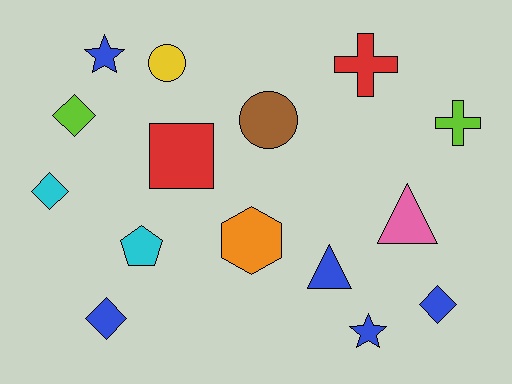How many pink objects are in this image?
There is 1 pink object.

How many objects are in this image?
There are 15 objects.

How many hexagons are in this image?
There is 1 hexagon.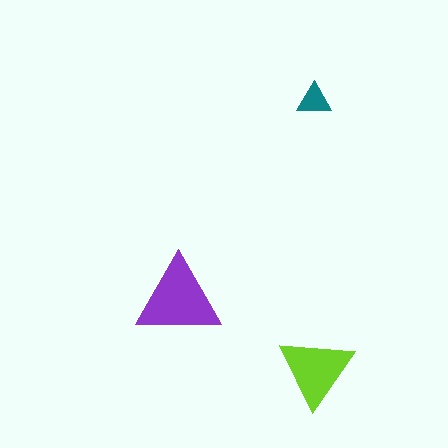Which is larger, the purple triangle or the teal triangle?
The purple one.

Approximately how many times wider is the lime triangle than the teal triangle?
About 2 times wider.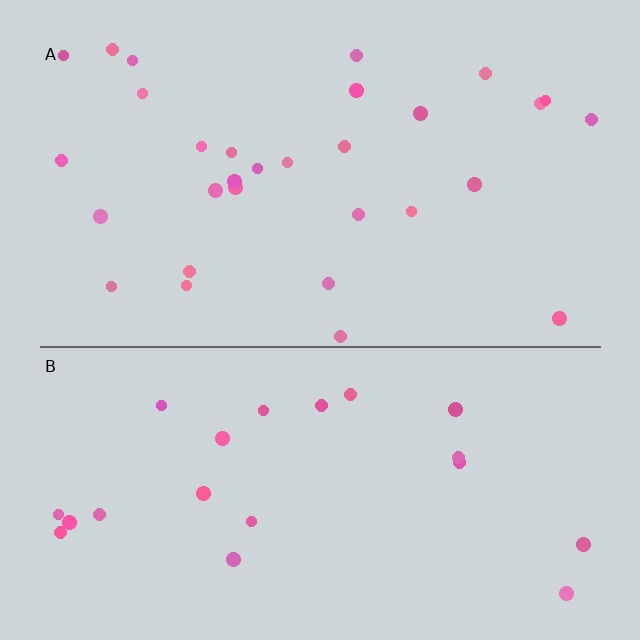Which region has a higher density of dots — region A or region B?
A (the top).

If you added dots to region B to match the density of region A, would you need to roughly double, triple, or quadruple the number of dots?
Approximately double.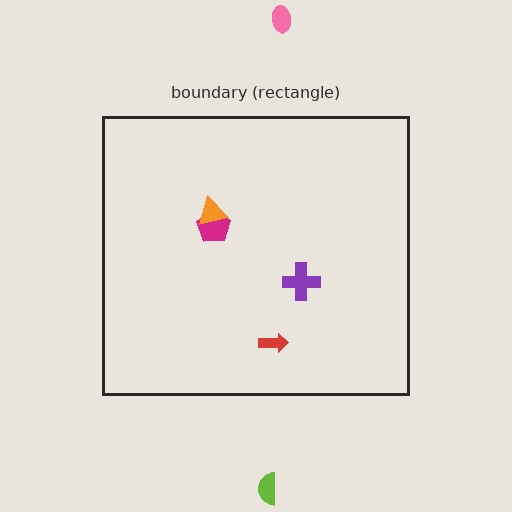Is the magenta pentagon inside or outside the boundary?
Inside.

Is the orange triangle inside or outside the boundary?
Inside.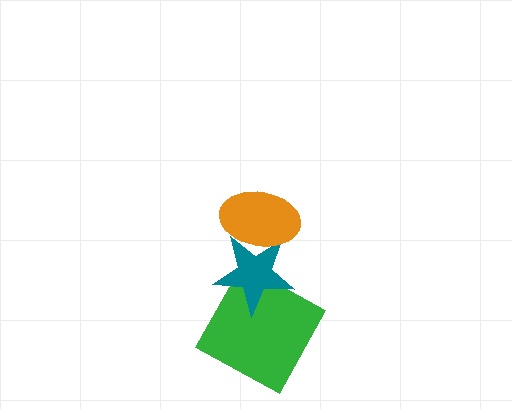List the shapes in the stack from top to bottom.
From top to bottom: the orange ellipse, the teal star, the green square.